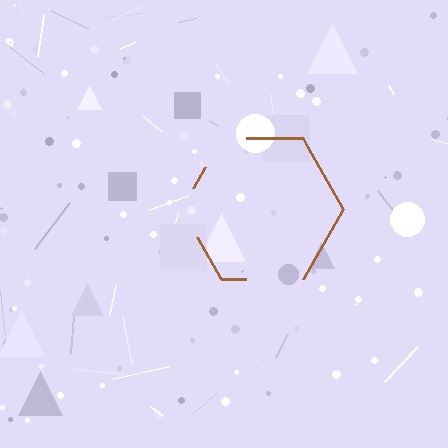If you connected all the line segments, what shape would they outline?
They would outline a hexagon.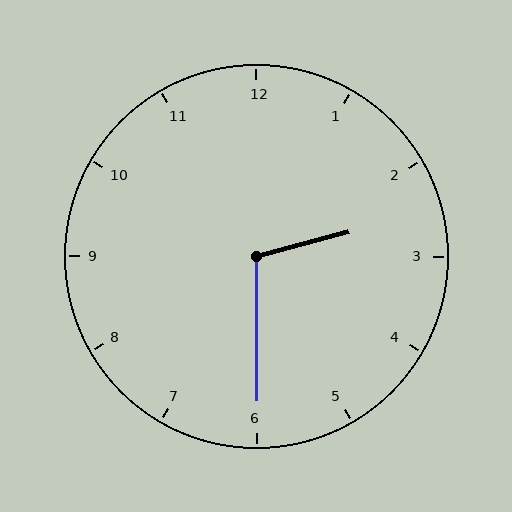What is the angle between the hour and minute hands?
Approximately 105 degrees.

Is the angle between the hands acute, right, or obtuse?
It is obtuse.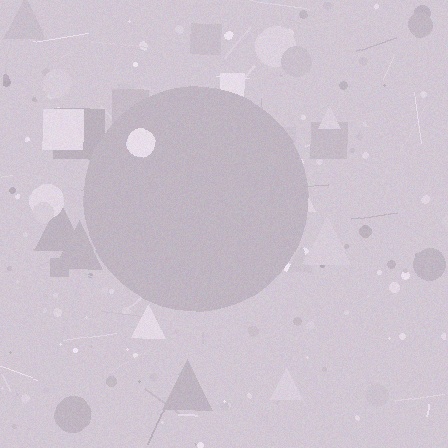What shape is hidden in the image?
A circle is hidden in the image.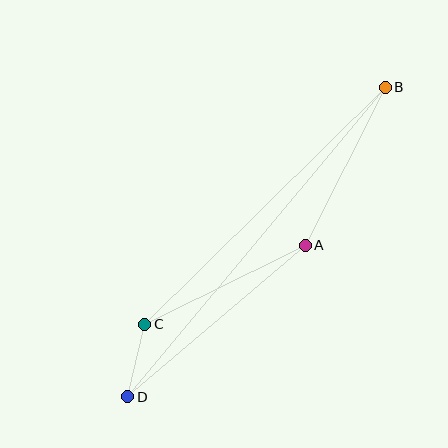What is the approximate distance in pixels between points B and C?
The distance between B and C is approximately 338 pixels.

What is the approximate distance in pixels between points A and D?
The distance between A and D is approximately 233 pixels.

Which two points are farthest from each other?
Points B and D are farthest from each other.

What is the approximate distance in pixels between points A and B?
The distance between A and B is approximately 177 pixels.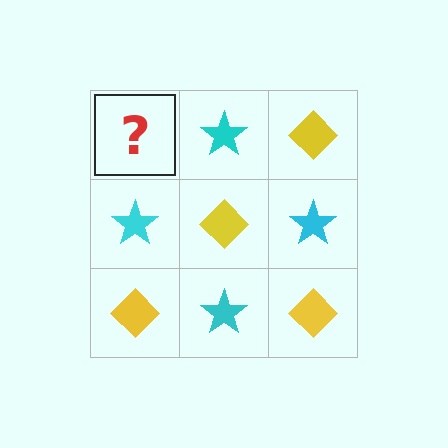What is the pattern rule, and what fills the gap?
The rule is that it alternates yellow diamond and cyan star in a checkerboard pattern. The gap should be filled with a yellow diamond.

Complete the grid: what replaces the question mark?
The question mark should be replaced with a yellow diamond.